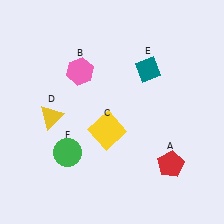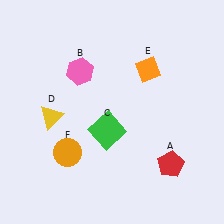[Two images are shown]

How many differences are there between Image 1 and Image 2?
There are 3 differences between the two images.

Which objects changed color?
C changed from yellow to green. E changed from teal to orange. F changed from green to orange.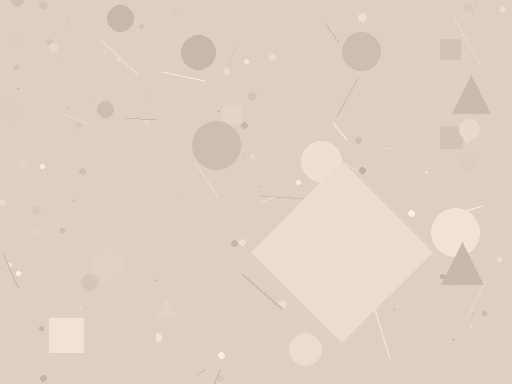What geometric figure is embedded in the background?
A diamond is embedded in the background.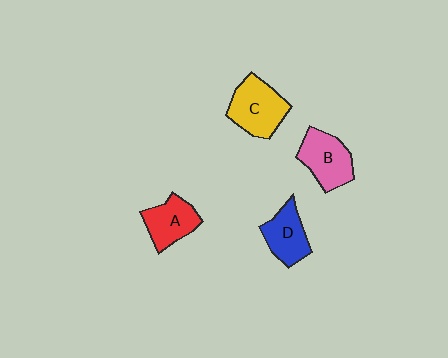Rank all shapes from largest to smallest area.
From largest to smallest: C (yellow), B (pink), A (red), D (blue).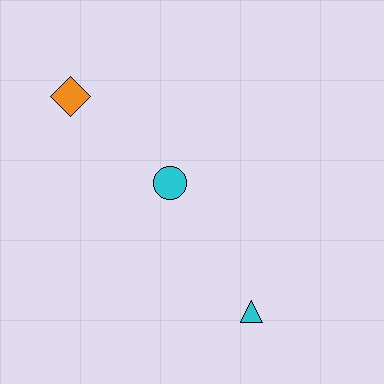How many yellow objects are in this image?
There are no yellow objects.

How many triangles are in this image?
There is 1 triangle.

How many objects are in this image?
There are 3 objects.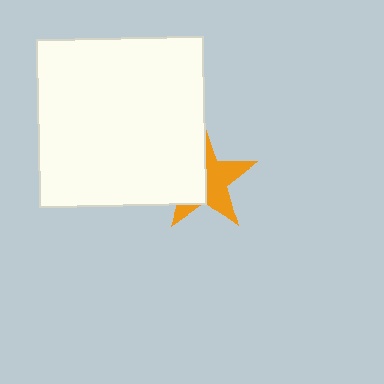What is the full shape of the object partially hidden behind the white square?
The partially hidden object is an orange star.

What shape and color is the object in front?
The object in front is a white square.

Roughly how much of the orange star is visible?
About half of it is visible (roughly 50%).